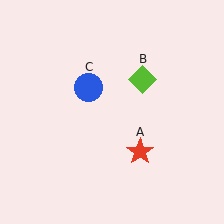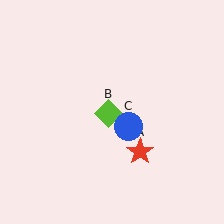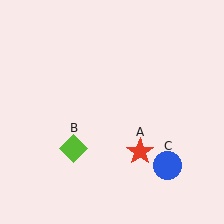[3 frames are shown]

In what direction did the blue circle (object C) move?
The blue circle (object C) moved down and to the right.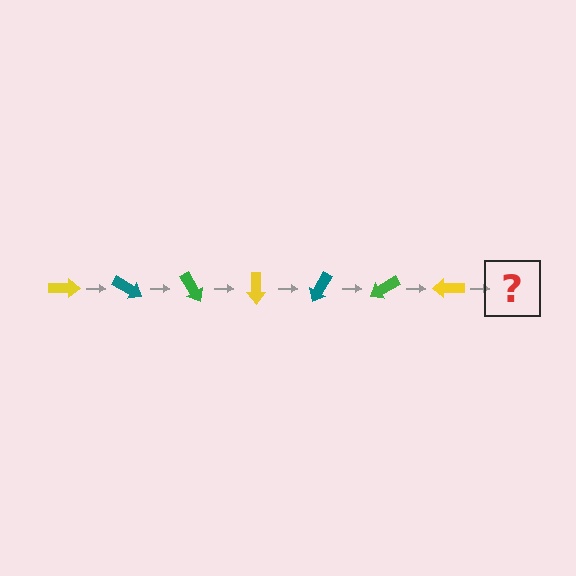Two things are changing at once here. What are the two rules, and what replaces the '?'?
The two rules are that it rotates 30 degrees each step and the color cycles through yellow, teal, and green. The '?' should be a teal arrow, rotated 210 degrees from the start.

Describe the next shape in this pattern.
It should be a teal arrow, rotated 210 degrees from the start.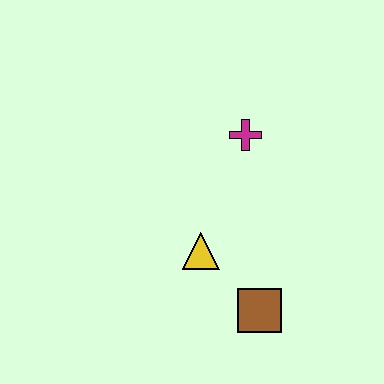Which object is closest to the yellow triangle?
The brown square is closest to the yellow triangle.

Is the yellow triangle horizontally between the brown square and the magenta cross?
No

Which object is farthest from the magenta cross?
The brown square is farthest from the magenta cross.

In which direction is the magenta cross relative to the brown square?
The magenta cross is above the brown square.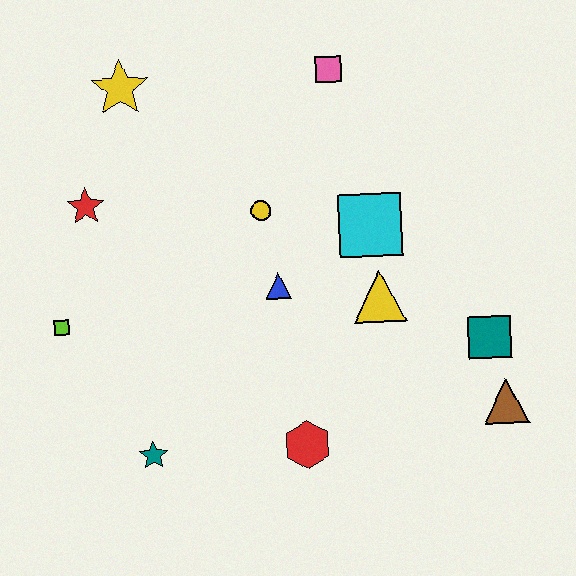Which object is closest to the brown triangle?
The teal square is closest to the brown triangle.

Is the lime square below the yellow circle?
Yes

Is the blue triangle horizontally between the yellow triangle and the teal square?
No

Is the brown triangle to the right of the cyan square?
Yes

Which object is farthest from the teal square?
The yellow star is farthest from the teal square.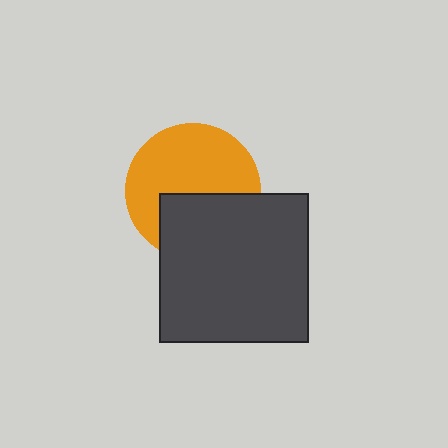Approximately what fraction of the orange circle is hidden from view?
Roughly 38% of the orange circle is hidden behind the dark gray square.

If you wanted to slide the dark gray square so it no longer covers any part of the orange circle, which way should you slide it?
Slide it down — that is the most direct way to separate the two shapes.